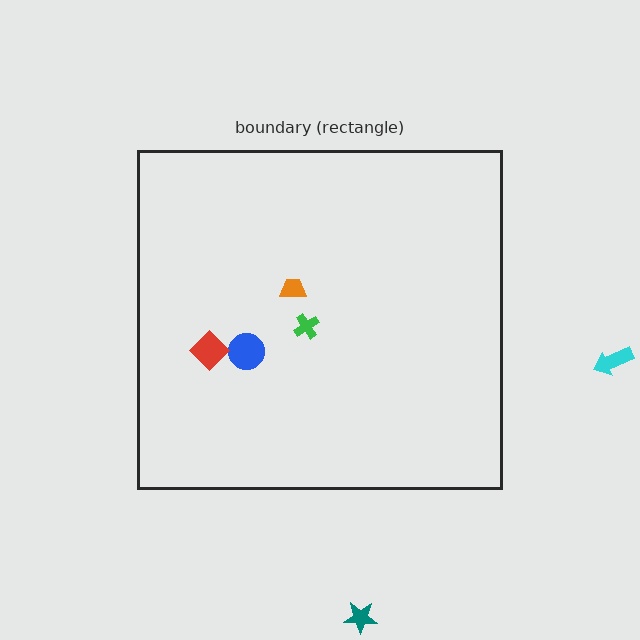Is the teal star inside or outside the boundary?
Outside.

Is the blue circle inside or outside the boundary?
Inside.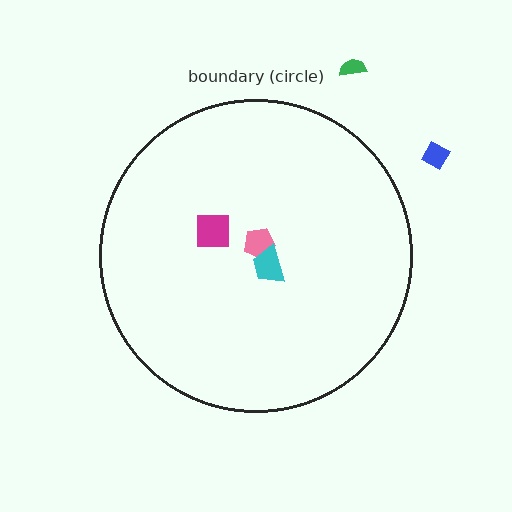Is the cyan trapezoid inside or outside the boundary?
Inside.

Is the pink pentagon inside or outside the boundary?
Inside.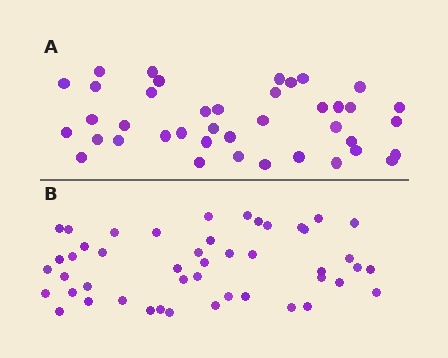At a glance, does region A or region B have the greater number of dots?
Region B (the bottom region) has more dots.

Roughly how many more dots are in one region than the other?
Region B has roughly 8 or so more dots than region A.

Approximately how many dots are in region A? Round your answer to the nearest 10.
About 40 dots.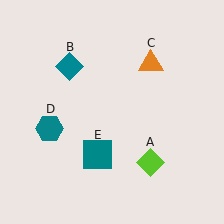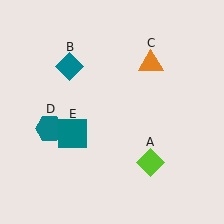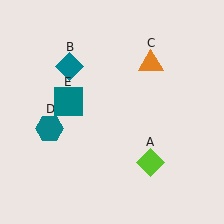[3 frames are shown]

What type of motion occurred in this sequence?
The teal square (object E) rotated clockwise around the center of the scene.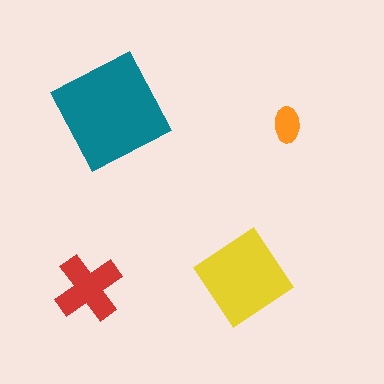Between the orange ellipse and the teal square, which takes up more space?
The teal square.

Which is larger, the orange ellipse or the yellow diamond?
The yellow diamond.